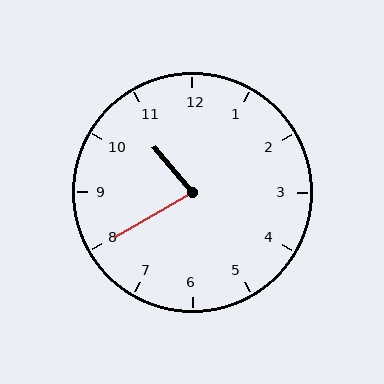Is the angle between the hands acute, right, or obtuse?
It is acute.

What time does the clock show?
10:40.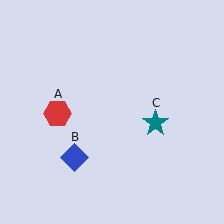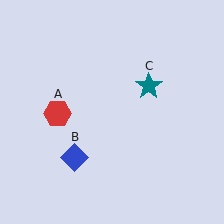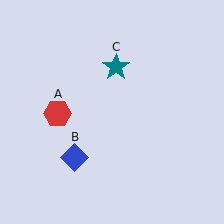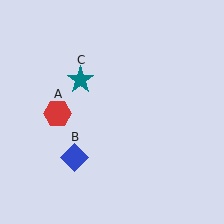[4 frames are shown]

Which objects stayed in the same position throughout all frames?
Red hexagon (object A) and blue diamond (object B) remained stationary.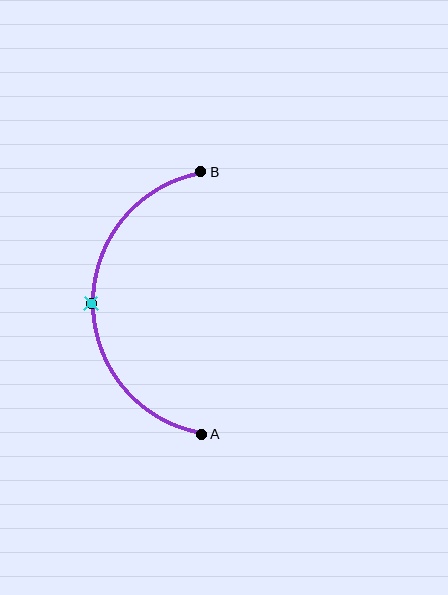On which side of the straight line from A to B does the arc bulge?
The arc bulges to the left of the straight line connecting A and B.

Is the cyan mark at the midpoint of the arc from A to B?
Yes. The cyan mark lies on the arc at equal arc-length from both A and B — it is the arc midpoint.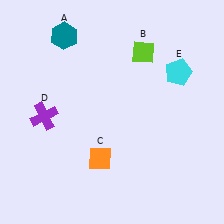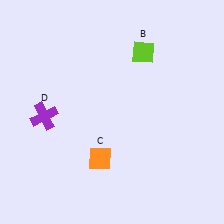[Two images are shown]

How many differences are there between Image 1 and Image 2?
There are 2 differences between the two images.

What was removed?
The teal hexagon (A), the cyan pentagon (E) were removed in Image 2.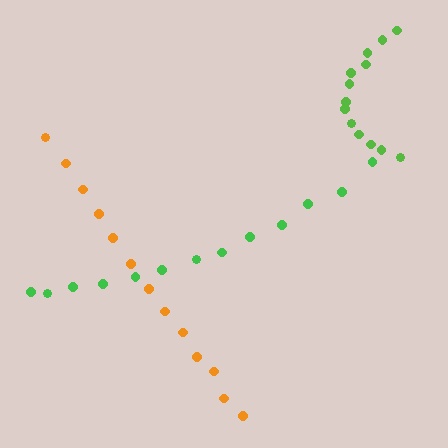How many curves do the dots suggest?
There are 3 distinct paths.